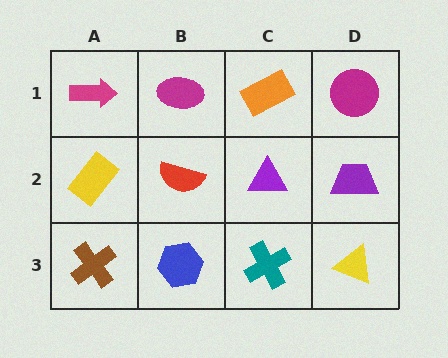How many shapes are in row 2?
4 shapes.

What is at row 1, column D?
A magenta circle.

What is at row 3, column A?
A brown cross.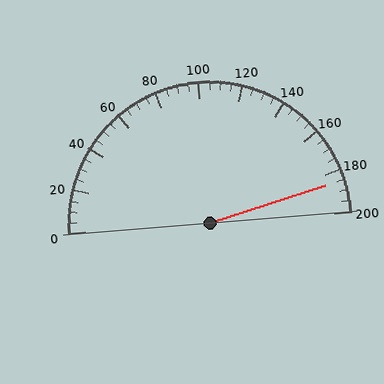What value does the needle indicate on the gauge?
The needle indicates approximately 185.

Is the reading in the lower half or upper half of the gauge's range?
The reading is in the upper half of the range (0 to 200).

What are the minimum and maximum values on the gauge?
The gauge ranges from 0 to 200.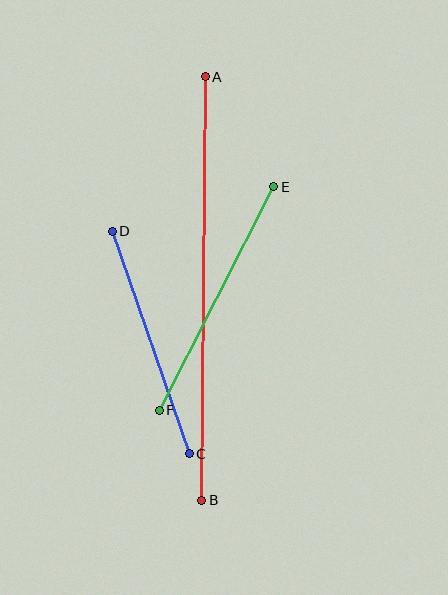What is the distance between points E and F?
The distance is approximately 251 pixels.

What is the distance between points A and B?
The distance is approximately 424 pixels.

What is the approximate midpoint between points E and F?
The midpoint is at approximately (216, 299) pixels.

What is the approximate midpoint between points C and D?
The midpoint is at approximately (151, 343) pixels.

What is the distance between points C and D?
The distance is approximately 235 pixels.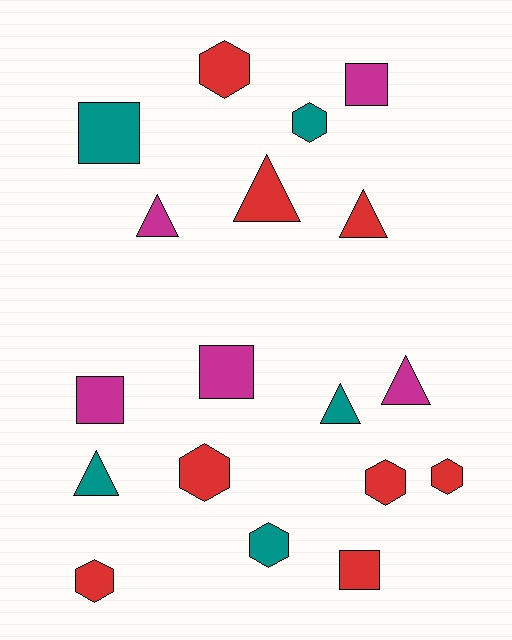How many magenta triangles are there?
There are 2 magenta triangles.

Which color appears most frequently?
Red, with 8 objects.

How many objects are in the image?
There are 18 objects.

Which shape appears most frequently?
Hexagon, with 7 objects.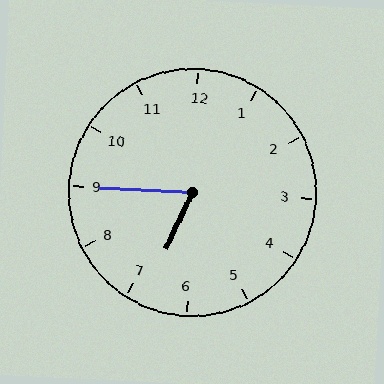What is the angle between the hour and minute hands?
Approximately 68 degrees.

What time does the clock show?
6:45.